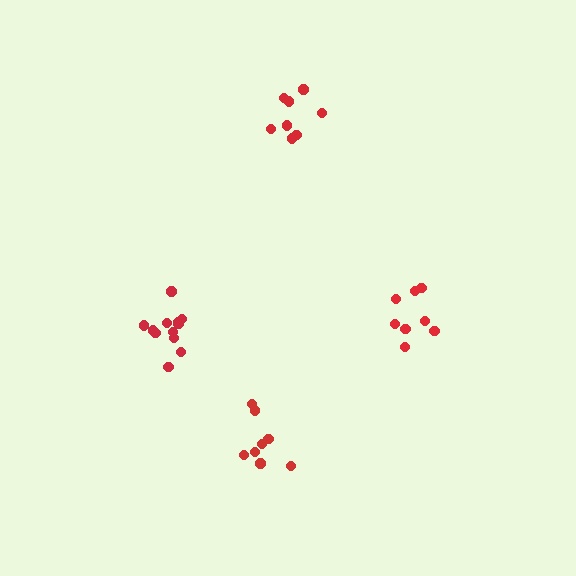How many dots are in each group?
Group 1: 8 dots, Group 2: 12 dots, Group 3: 8 dots, Group 4: 8 dots (36 total).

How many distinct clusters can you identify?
There are 4 distinct clusters.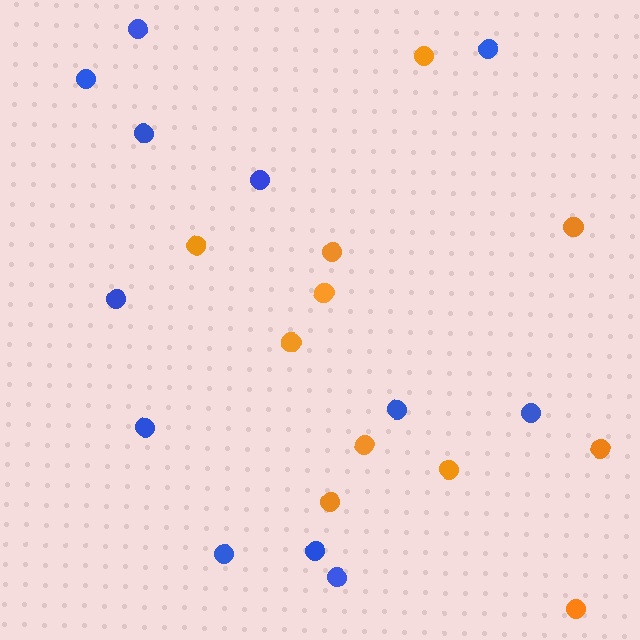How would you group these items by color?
There are 2 groups: one group of orange circles (11) and one group of blue circles (12).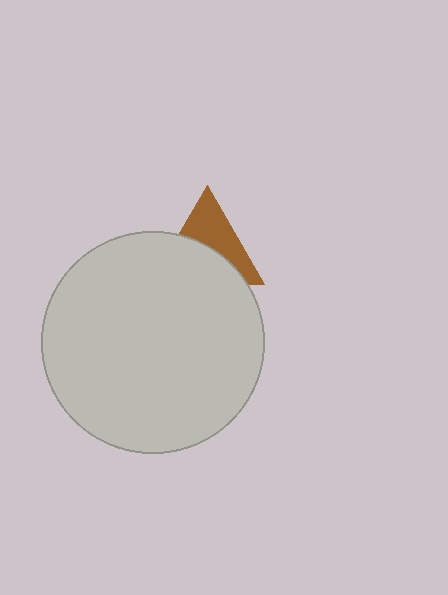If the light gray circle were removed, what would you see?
You would see the complete brown triangle.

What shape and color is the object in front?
The object in front is a light gray circle.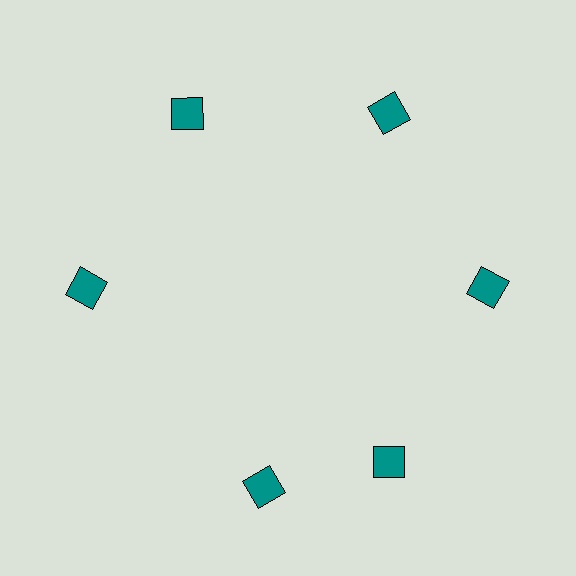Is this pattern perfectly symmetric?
No. The 6 teal squares are arranged in a ring, but one element near the 7 o'clock position is rotated out of alignment along the ring, breaking the 6-fold rotational symmetry.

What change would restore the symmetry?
The symmetry would be restored by rotating it back into even spacing with its neighbors so that all 6 squares sit at equal angles and equal distance from the center.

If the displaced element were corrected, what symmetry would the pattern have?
It would have 6-fold rotational symmetry — the pattern would map onto itself every 60 degrees.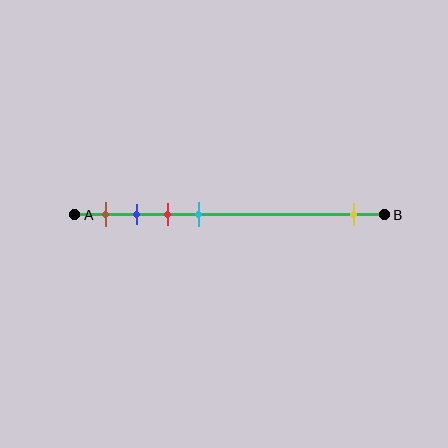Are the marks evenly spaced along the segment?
No, the marks are not evenly spaced.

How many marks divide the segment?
There are 5 marks dividing the segment.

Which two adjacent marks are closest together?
The blue and red marks are the closest adjacent pair.